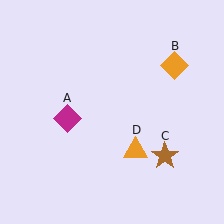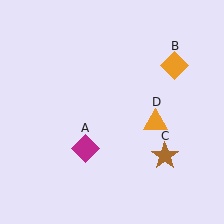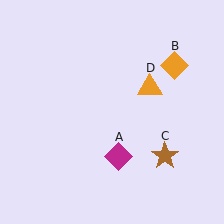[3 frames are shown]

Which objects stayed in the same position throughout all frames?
Orange diamond (object B) and brown star (object C) remained stationary.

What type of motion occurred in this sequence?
The magenta diamond (object A), orange triangle (object D) rotated counterclockwise around the center of the scene.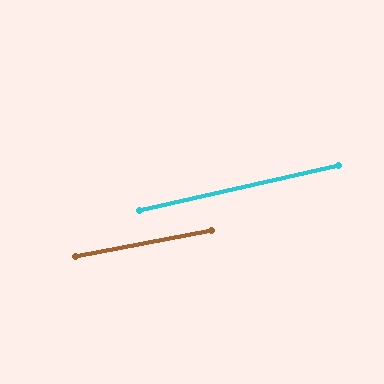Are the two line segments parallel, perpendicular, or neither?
Parallel — their directions differ by only 1.6°.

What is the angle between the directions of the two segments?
Approximately 2 degrees.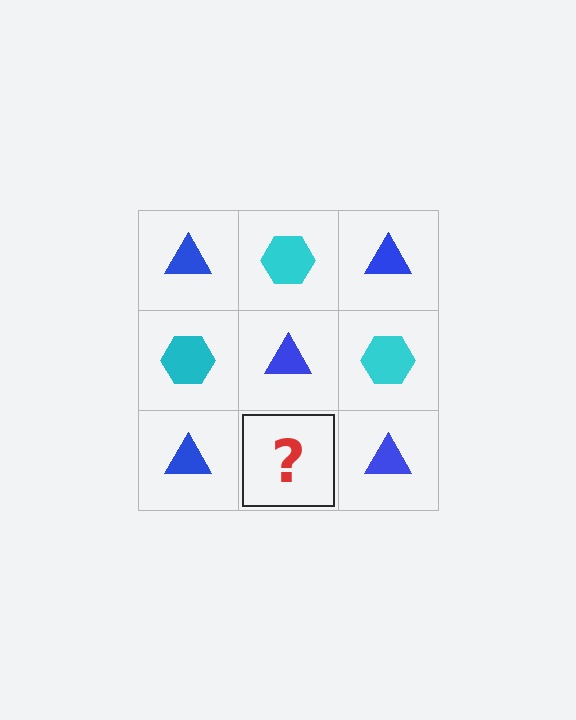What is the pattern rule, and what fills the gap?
The rule is that it alternates blue triangle and cyan hexagon in a checkerboard pattern. The gap should be filled with a cyan hexagon.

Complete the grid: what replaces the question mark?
The question mark should be replaced with a cyan hexagon.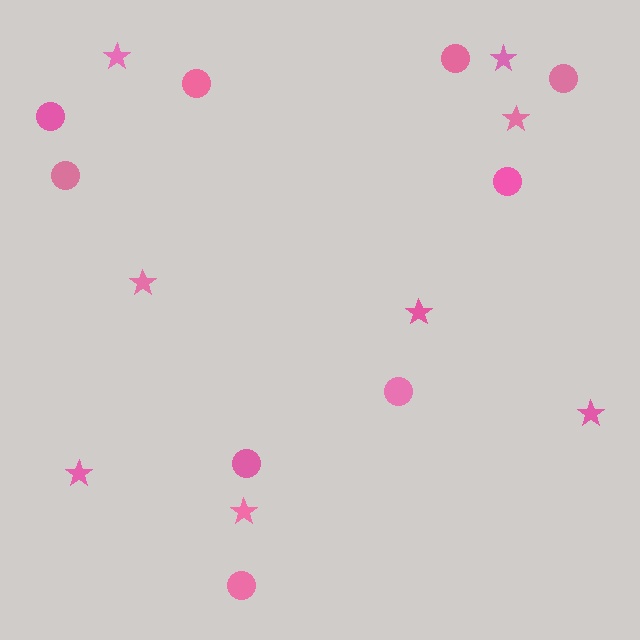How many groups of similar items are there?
There are 2 groups: one group of circles (9) and one group of stars (8).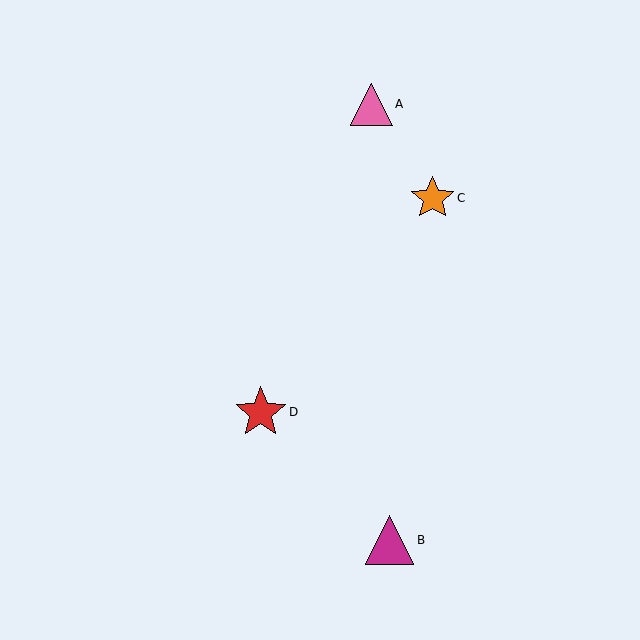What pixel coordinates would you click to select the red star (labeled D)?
Click at (261, 412) to select the red star D.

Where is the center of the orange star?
The center of the orange star is at (433, 198).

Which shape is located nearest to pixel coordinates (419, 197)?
The orange star (labeled C) at (433, 198) is nearest to that location.